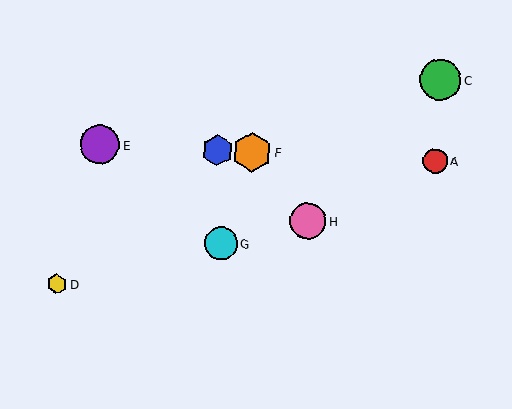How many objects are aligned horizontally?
4 objects (A, B, E, F) are aligned horizontally.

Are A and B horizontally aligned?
Yes, both are at y≈161.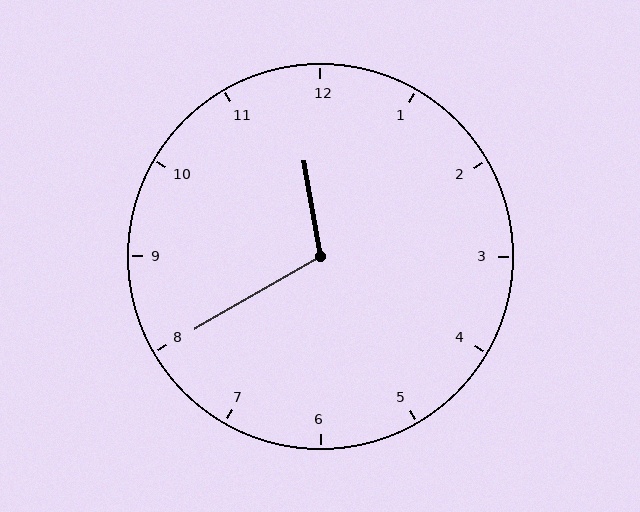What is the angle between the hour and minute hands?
Approximately 110 degrees.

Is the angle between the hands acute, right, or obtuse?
It is obtuse.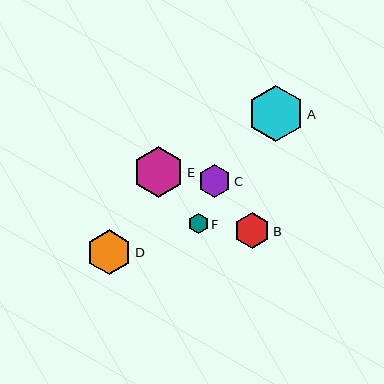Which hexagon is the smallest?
Hexagon F is the smallest with a size of approximately 20 pixels.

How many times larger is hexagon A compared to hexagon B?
Hexagon A is approximately 1.6 times the size of hexagon B.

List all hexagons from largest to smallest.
From largest to smallest: A, E, D, B, C, F.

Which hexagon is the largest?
Hexagon A is the largest with a size of approximately 56 pixels.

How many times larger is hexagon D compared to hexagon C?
Hexagon D is approximately 1.4 times the size of hexagon C.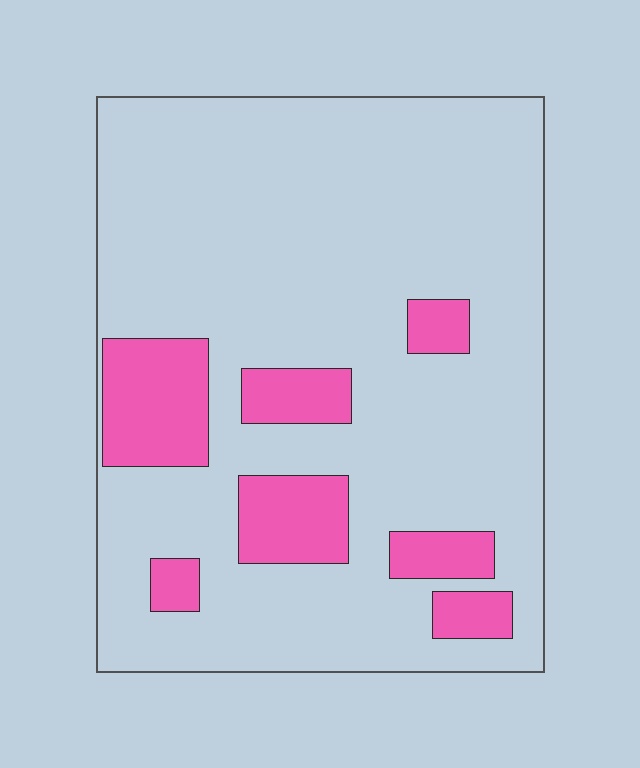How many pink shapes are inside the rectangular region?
7.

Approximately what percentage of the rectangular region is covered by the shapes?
Approximately 15%.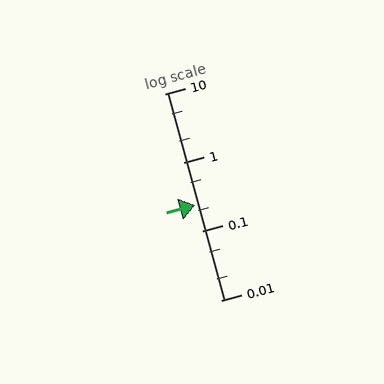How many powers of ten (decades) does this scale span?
The scale spans 3 decades, from 0.01 to 10.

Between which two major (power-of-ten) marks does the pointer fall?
The pointer is between 0.1 and 1.